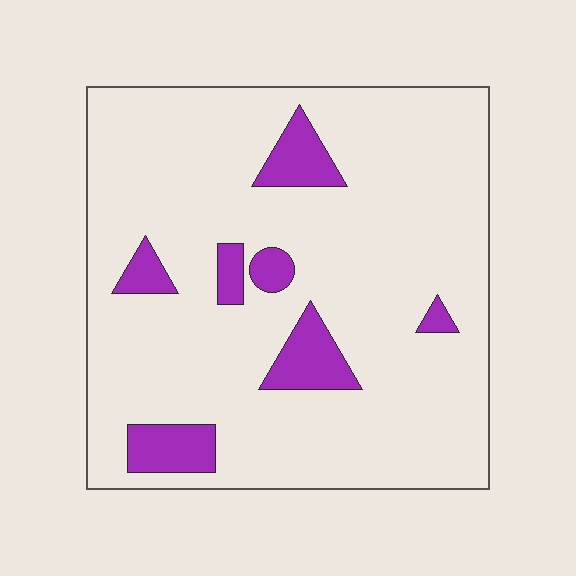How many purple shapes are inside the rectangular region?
7.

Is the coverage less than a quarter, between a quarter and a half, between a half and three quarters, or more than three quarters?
Less than a quarter.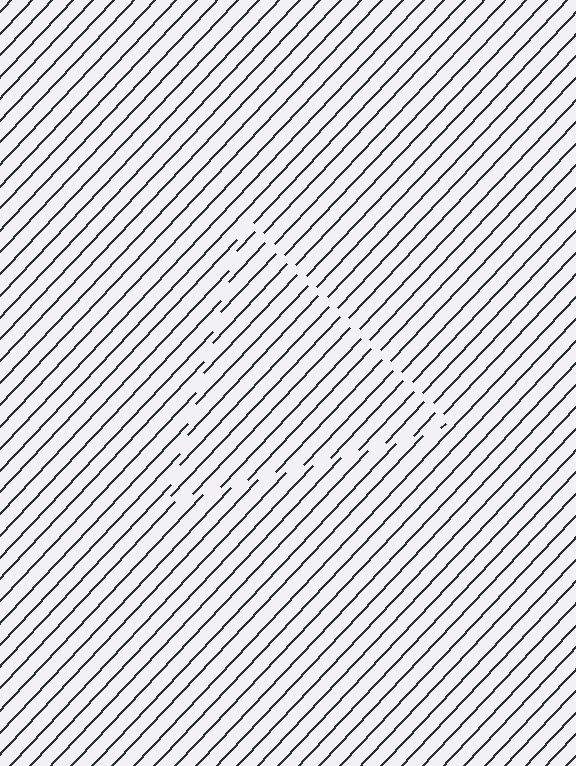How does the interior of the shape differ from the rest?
The interior of the shape contains the same grating, shifted by half a period — the contour is defined by the phase discontinuity where line-ends from the inner and outer gratings abut.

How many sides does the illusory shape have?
3 sides — the line-ends trace a triangle.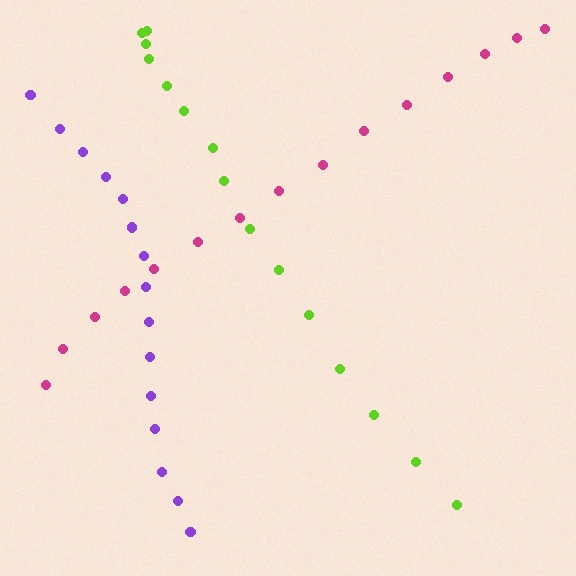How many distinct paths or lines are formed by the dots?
There are 3 distinct paths.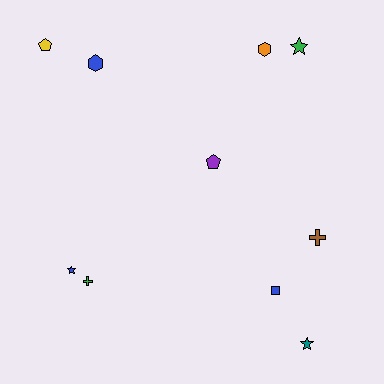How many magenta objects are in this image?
There are no magenta objects.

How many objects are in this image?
There are 10 objects.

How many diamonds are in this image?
There are no diamonds.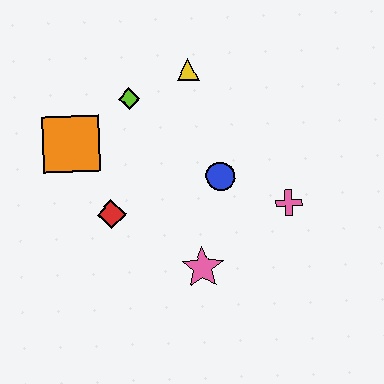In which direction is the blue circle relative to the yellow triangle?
The blue circle is below the yellow triangle.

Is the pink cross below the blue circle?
Yes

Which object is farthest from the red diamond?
The pink cross is farthest from the red diamond.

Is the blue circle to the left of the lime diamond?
No